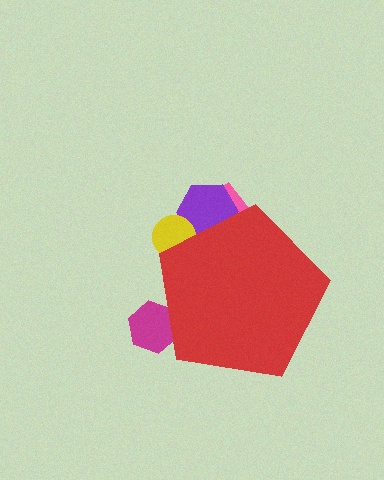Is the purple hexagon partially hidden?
Yes, the purple hexagon is partially hidden behind the red pentagon.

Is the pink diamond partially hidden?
Yes, the pink diamond is partially hidden behind the red pentagon.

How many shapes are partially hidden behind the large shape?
4 shapes are partially hidden.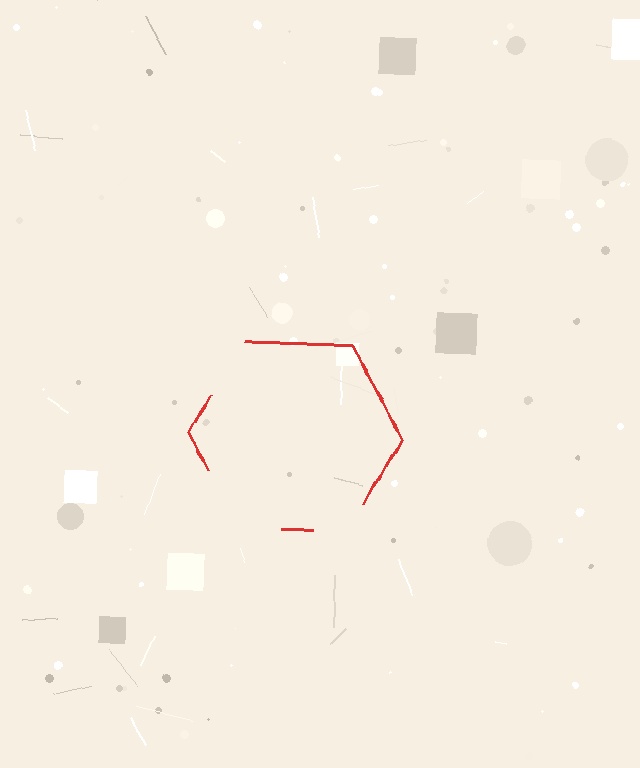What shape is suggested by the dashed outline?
The dashed outline suggests a hexagon.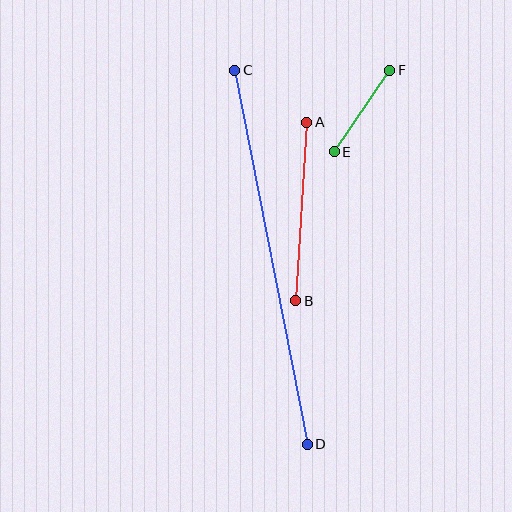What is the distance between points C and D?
The distance is approximately 381 pixels.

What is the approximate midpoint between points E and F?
The midpoint is at approximately (362, 111) pixels.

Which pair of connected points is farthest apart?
Points C and D are farthest apart.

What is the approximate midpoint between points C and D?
The midpoint is at approximately (271, 257) pixels.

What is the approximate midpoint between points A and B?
The midpoint is at approximately (301, 211) pixels.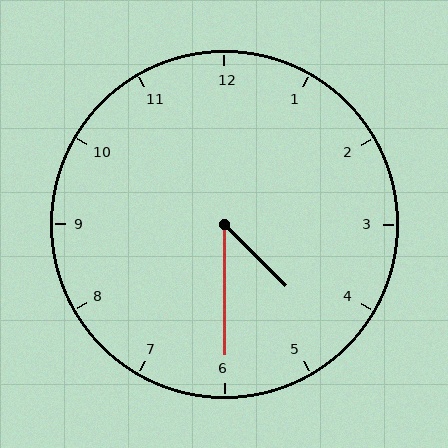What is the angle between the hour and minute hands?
Approximately 45 degrees.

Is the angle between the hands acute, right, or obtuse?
It is acute.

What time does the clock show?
4:30.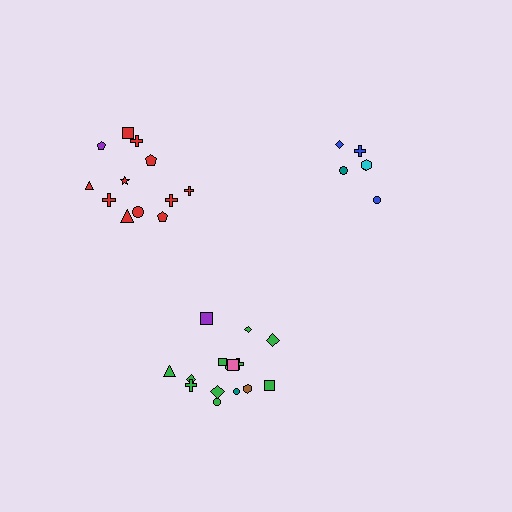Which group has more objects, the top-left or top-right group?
The top-left group.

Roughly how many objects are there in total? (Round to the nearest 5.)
Roughly 35 objects in total.